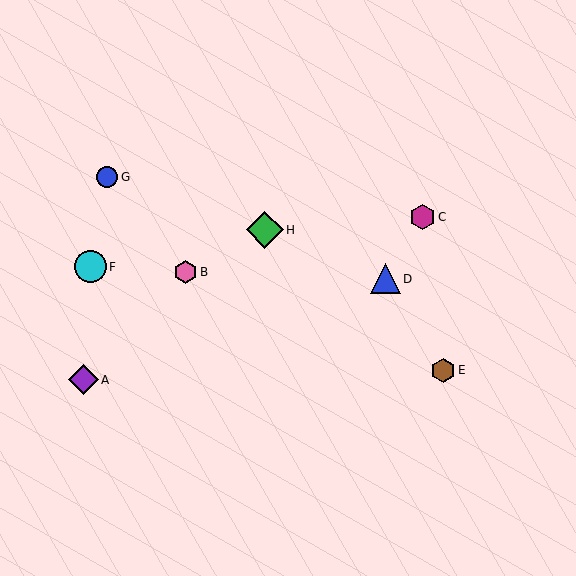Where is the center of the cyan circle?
The center of the cyan circle is at (90, 267).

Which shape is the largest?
The green diamond (labeled H) is the largest.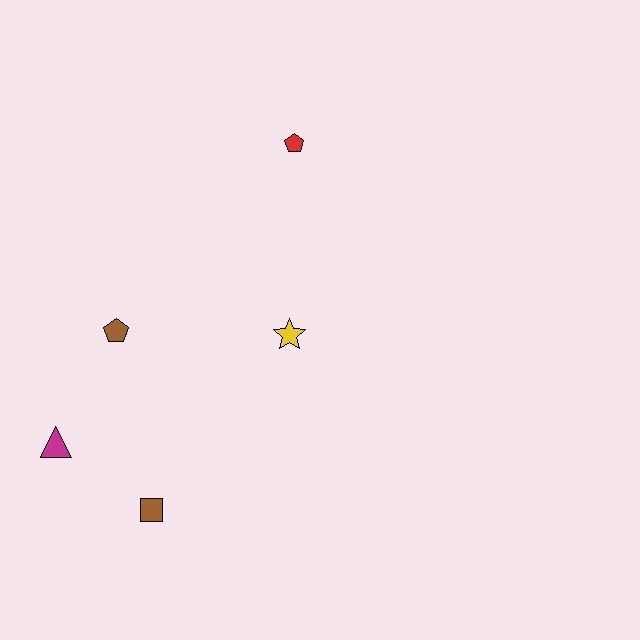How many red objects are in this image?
There is 1 red object.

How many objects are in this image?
There are 5 objects.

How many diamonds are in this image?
There are no diamonds.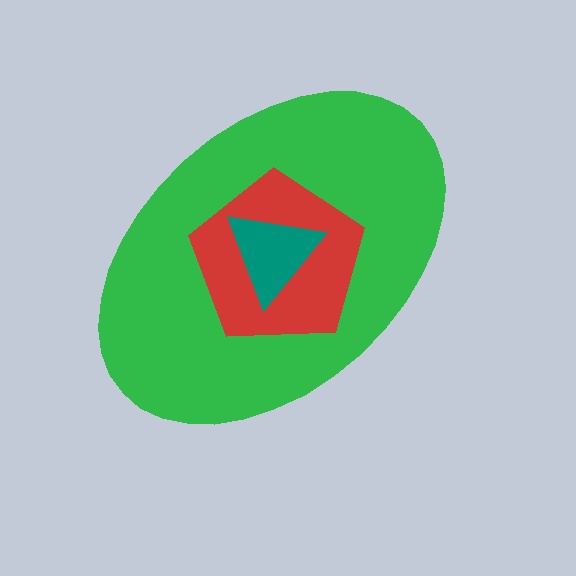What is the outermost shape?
The green ellipse.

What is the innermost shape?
The teal triangle.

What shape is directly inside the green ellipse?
The red pentagon.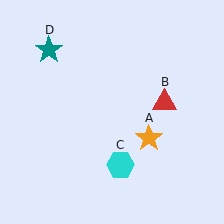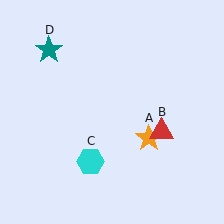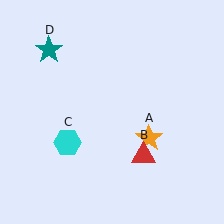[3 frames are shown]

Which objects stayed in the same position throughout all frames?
Orange star (object A) and teal star (object D) remained stationary.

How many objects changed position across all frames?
2 objects changed position: red triangle (object B), cyan hexagon (object C).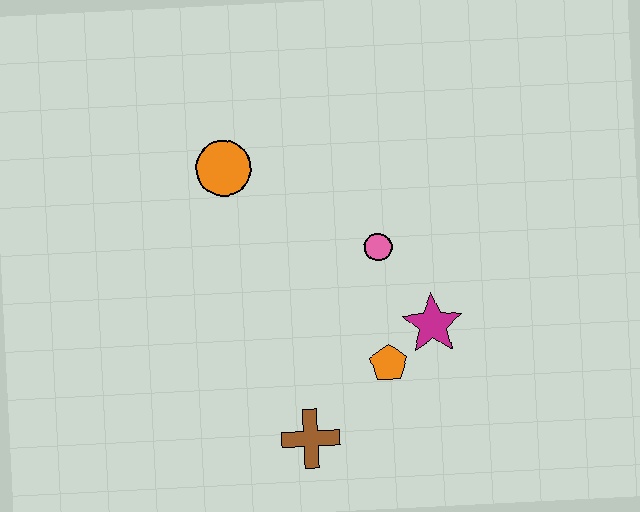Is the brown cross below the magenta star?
Yes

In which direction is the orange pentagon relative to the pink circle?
The orange pentagon is below the pink circle.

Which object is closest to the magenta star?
The orange pentagon is closest to the magenta star.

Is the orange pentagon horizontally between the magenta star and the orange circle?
Yes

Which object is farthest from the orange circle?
The brown cross is farthest from the orange circle.